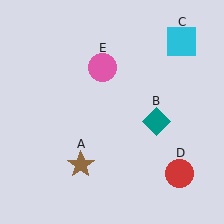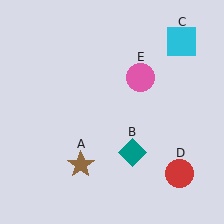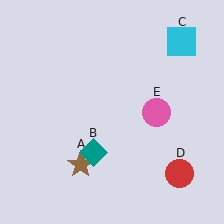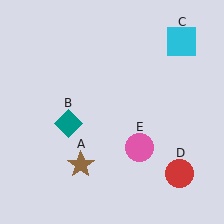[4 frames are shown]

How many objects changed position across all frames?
2 objects changed position: teal diamond (object B), pink circle (object E).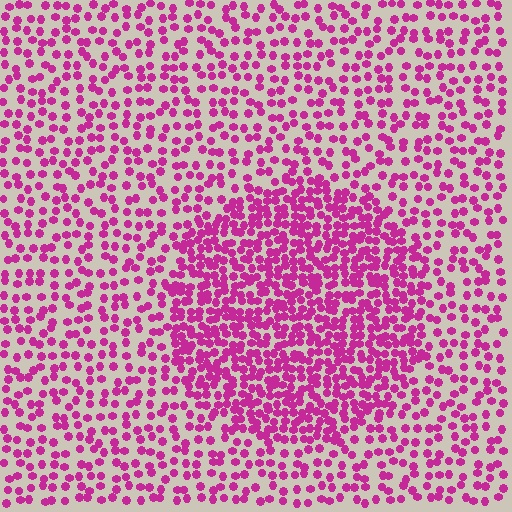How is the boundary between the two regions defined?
The boundary is defined by a change in element density (approximately 2.0x ratio). All elements are the same color, size, and shape.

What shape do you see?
I see a circle.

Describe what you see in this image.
The image contains small magenta elements arranged at two different densities. A circle-shaped region is visible where the elements are more densely packed than the surrounding area.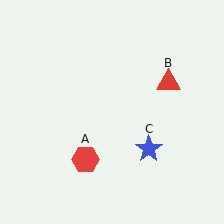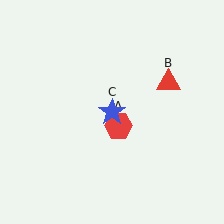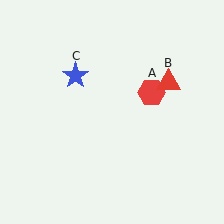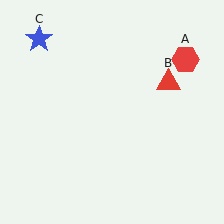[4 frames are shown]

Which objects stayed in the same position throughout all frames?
Red triangle (object B) remained stationary.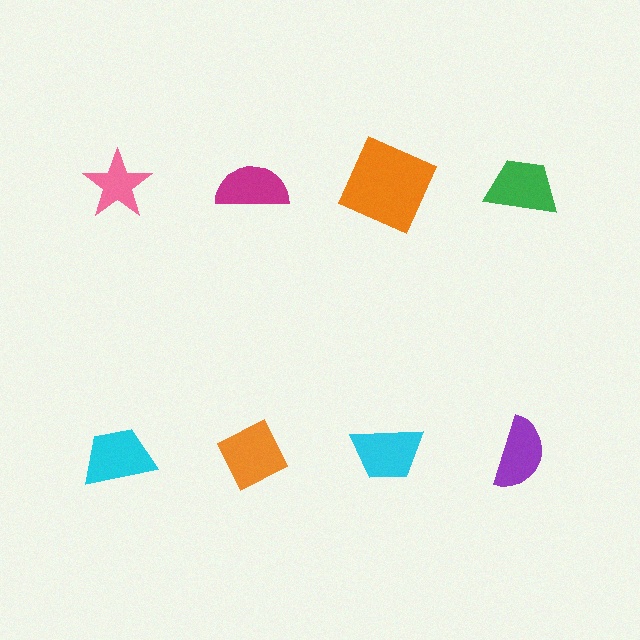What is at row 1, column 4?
A green trapezoid.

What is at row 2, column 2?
An orange diamond.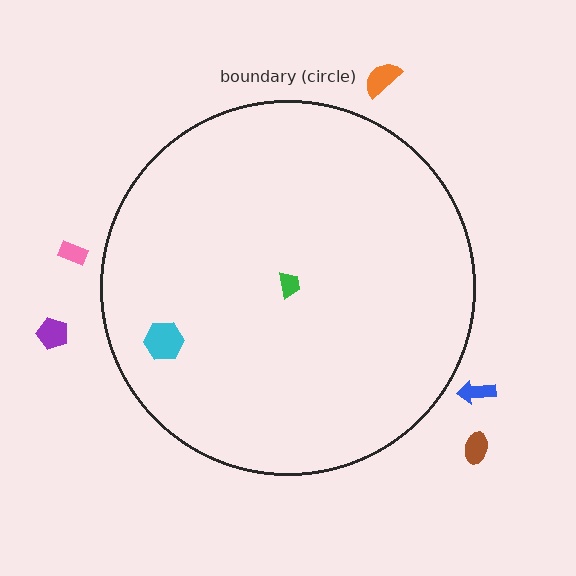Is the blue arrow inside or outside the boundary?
Outside.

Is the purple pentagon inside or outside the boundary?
Outside.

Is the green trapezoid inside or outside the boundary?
Inside.